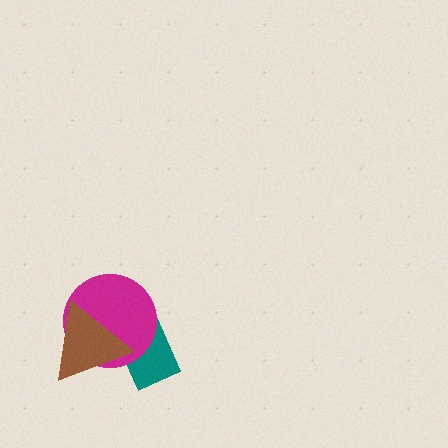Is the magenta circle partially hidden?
Yes, it is partially covered by another shape.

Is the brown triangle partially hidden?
No, no other shape covers it.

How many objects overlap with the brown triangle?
2 objects overlap with the brown triangle.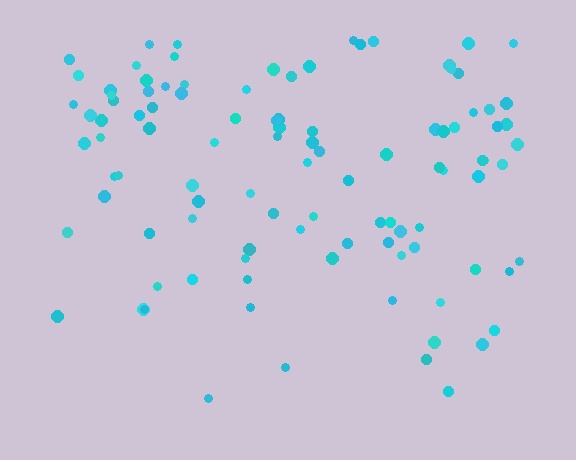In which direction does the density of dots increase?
From bottom to top, with the top side densest.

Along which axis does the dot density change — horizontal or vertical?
Vertical.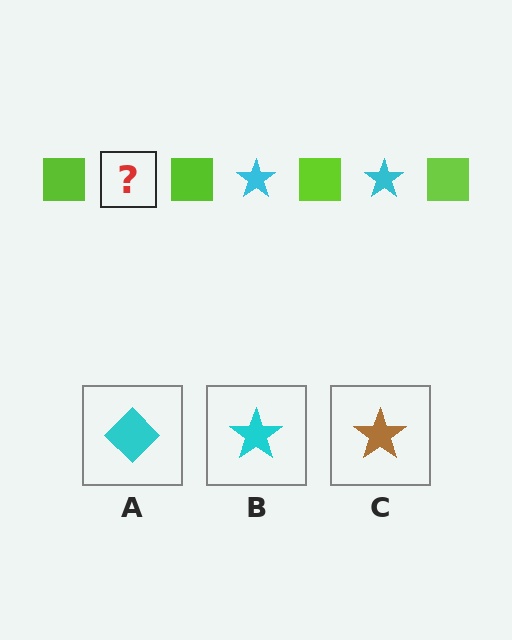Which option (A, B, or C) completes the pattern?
B.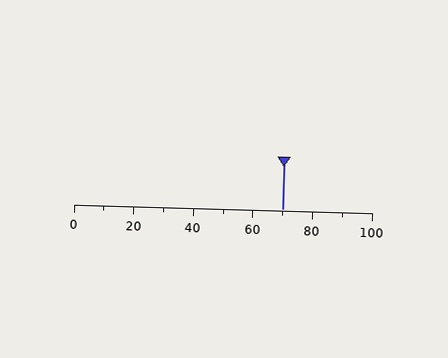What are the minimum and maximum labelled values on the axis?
The axis runs from 0 to 100.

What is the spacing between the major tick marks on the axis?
The major ticks are spaced 20 apart.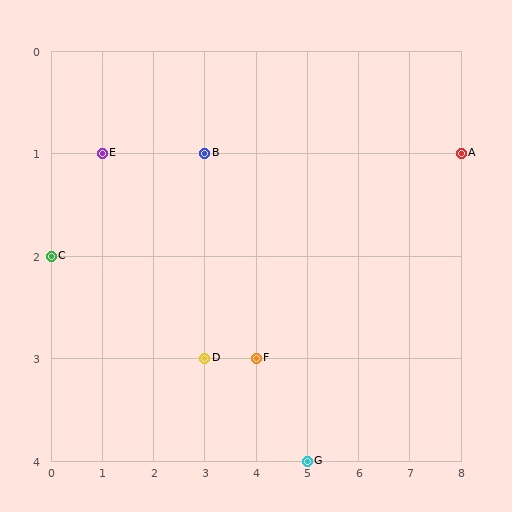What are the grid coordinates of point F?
Point F is at grid coordinates (4, 3).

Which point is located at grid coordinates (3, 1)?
Point B is at (3, 1).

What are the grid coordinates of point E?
Point E is at grid coordinates (1, 1).